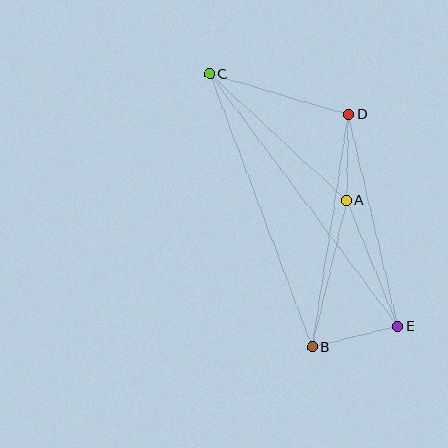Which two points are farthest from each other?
Points C and E are farthest from each other.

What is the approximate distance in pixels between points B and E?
The distance between B and E is approximately 88 pixels.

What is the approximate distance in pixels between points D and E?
The distance between D and E is approximately 218 pixels.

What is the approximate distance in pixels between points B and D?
The distance between B and D is approximately 235 pixels.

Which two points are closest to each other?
Points A and D are closest to each other.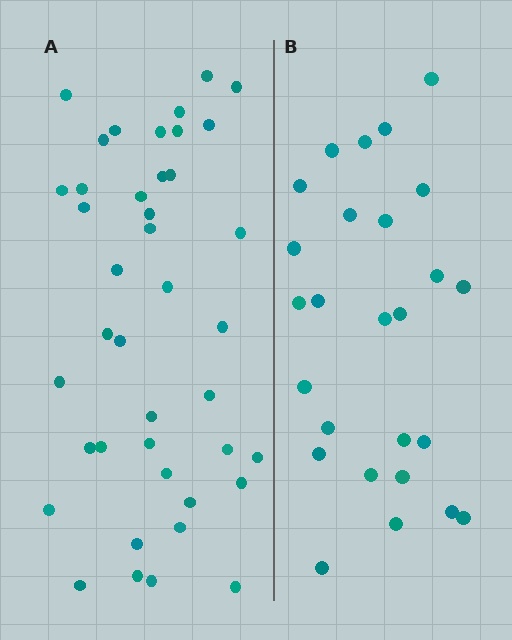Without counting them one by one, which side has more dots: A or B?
Region A (the left region) has more dots.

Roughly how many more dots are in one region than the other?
Region A has approximately 15 more dots than region B.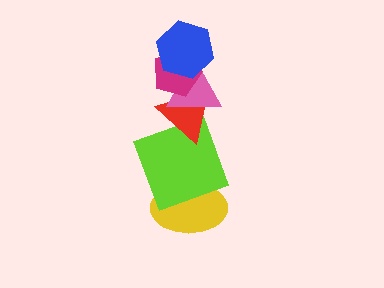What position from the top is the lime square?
The lime square is 5th from the top.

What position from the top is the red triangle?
The red triangle is 4th from the top.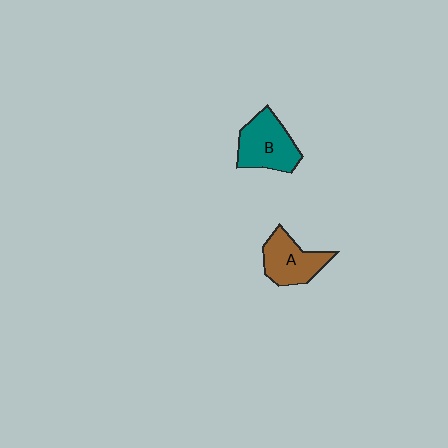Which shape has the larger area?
Shape B (teal).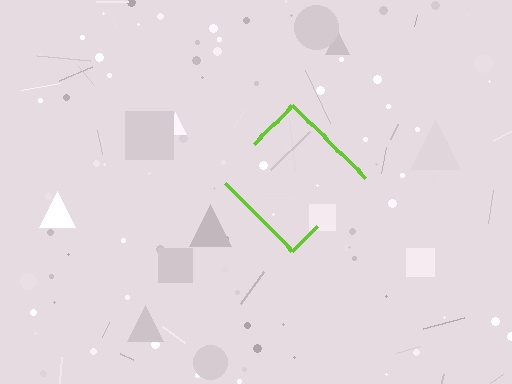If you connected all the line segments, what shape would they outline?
They would outline a diamond.